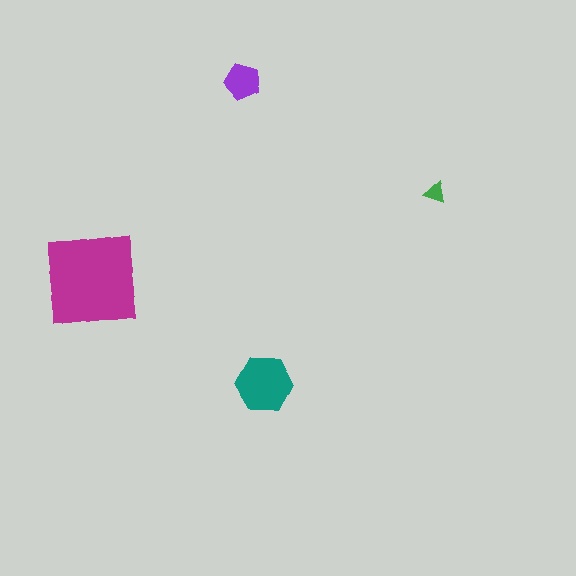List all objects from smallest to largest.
The green triangle, the purple pentagon, the teal hexagon, the magenta square.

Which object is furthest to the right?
The green triangle is rightmost.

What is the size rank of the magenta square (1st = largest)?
1st.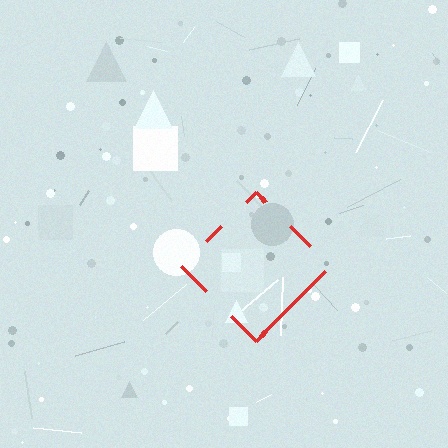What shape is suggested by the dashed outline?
The dashed outline suggests a diamond.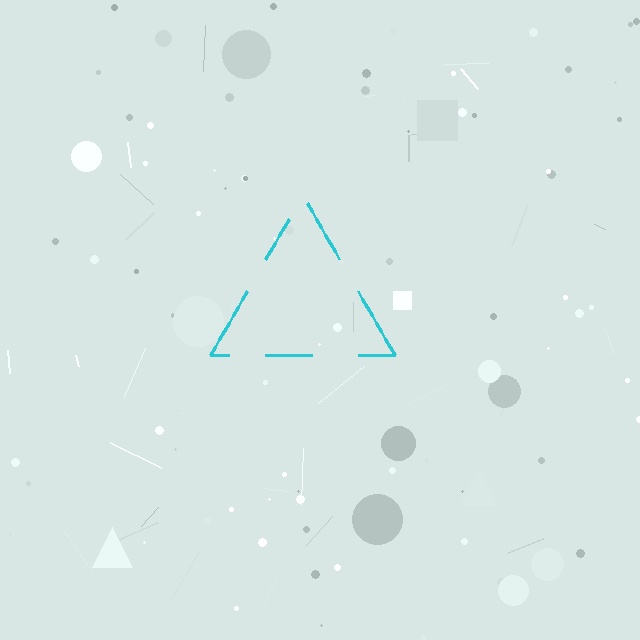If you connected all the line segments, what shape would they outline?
They would outline a triangle.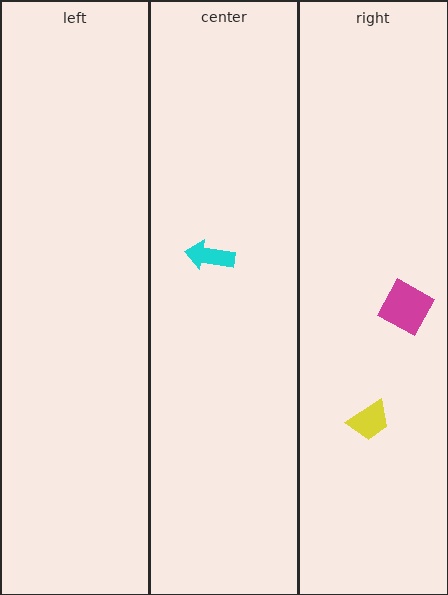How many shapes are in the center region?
1.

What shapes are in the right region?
The yellow trapezoid, the magenta square.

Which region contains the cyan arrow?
The center region.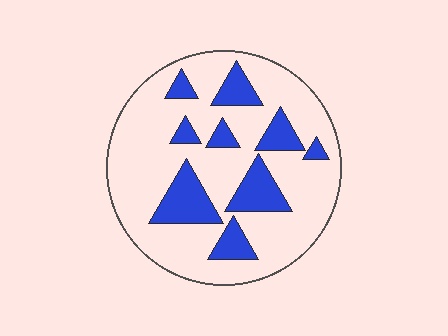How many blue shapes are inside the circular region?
9.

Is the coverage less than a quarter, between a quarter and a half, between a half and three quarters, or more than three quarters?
Less than a quarter.